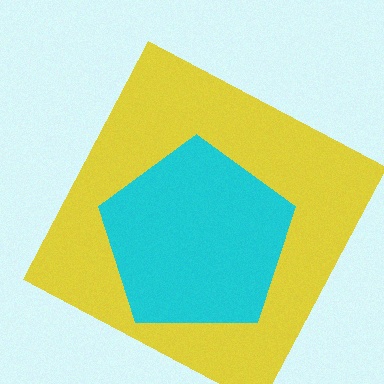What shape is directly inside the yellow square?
The cyan pentagon.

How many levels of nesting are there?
2.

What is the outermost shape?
The yellow square.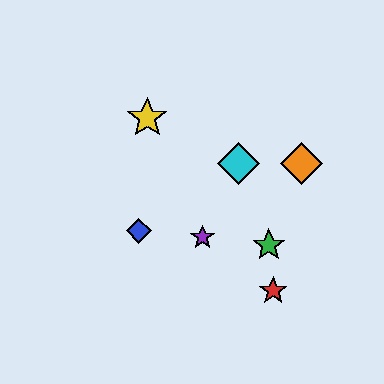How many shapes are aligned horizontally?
2 shapes (the orange diamond, the cyan diamond) are aligned horizontally.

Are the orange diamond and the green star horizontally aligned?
No, the orange diamond is at y≈164 and the green star is at y≈245.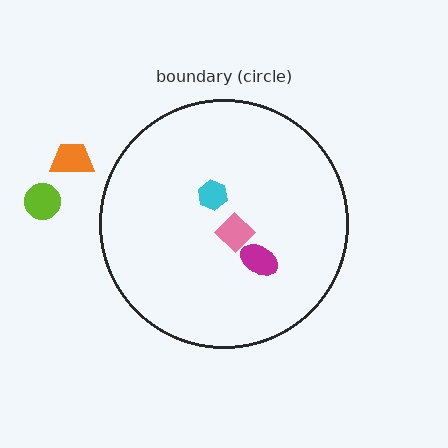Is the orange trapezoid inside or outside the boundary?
Outside.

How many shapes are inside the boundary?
3 inside, 2 outside.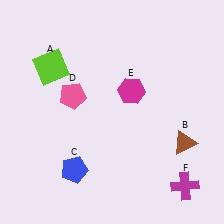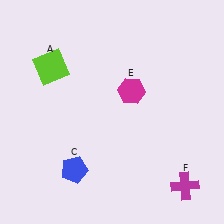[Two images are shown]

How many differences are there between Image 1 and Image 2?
There are 2 differences between the two images.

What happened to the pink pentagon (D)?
The pink pentagon (D) was removed in Image 2. It was in the top-left area of Image 1.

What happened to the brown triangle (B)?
The brown triangle (B) was removed in Image 2. It was in the bottom-right area of Image 1.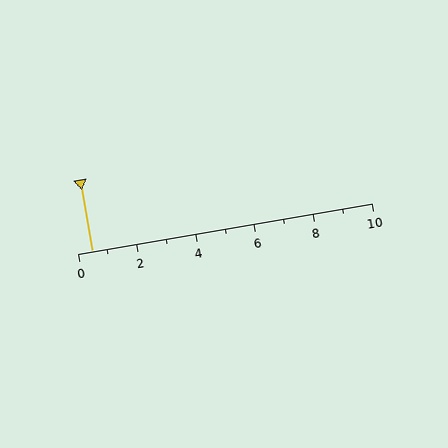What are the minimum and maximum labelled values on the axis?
The axis runs from 0 to 10.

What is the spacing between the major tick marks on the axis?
The major ticks are spaced 2 apart.